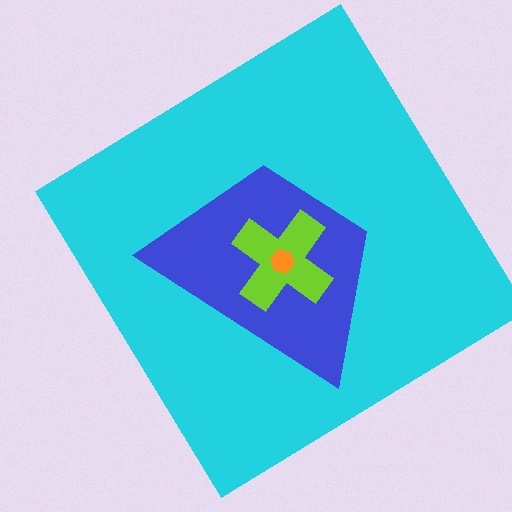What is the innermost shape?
The orange hexagon.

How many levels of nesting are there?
4.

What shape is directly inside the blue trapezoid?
The lime cross.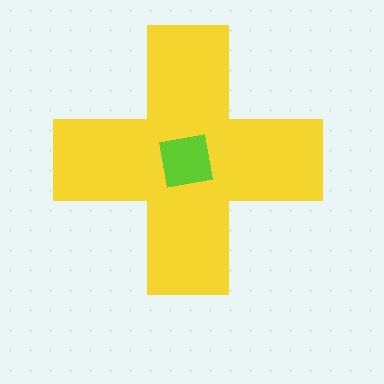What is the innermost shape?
The lime square.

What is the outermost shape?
The yellow cross.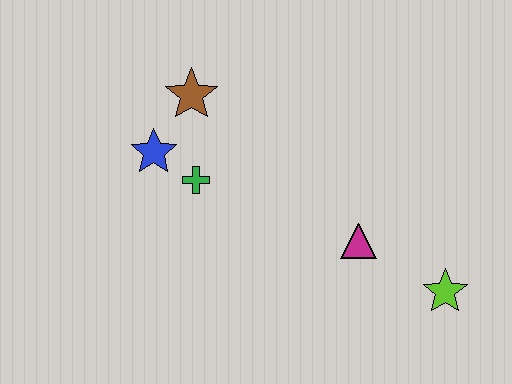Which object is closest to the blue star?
The green cross is closest to the blue star.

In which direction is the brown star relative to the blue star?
The brown star is above the blue star.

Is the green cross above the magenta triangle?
Yes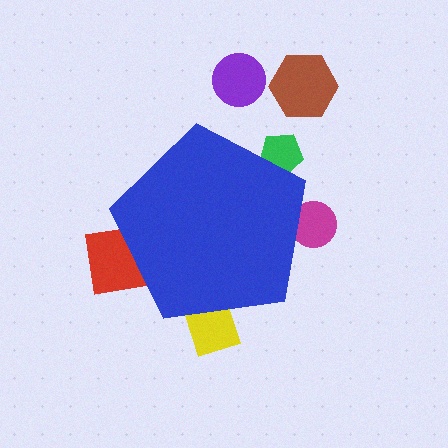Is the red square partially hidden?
Yes, the red square is partially hidden behind the blue pentagon.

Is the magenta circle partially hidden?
Yes, the magenta circle is partially hidden behind the blue pentagon.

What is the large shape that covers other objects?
A blue pentagon.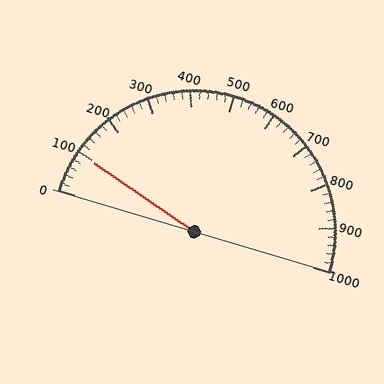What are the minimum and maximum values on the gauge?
The gauge ranges from 0 to 1000.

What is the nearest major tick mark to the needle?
The nearest major tick mark is 100.